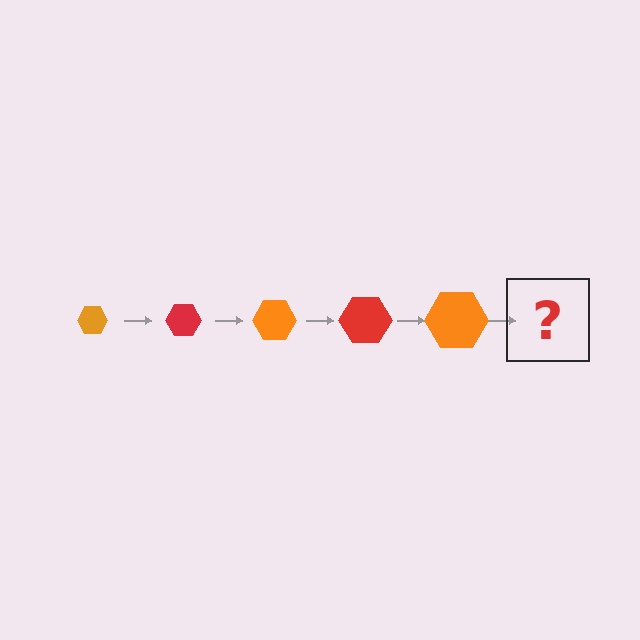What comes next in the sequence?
The next element should be a red hexagon, larger than the previous one.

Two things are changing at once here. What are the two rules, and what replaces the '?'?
The two rules are that the hexagon grows larger each step and the color cycles through orange and red. The '?' should be a red hexagon, larger than the previous one.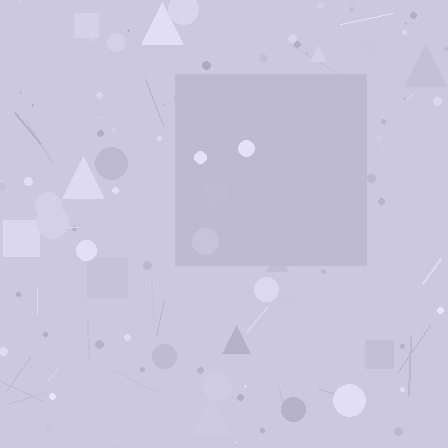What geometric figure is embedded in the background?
A square is embedded in the background.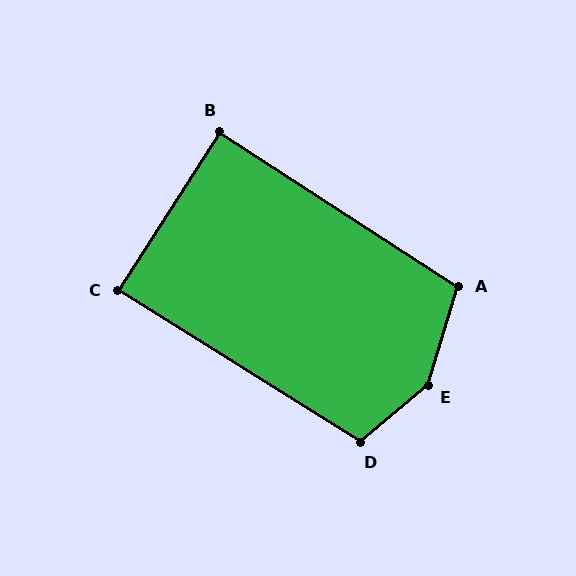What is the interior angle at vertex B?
Approximately 90 degrees (approximately right).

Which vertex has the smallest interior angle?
C, at approximately 89 degrees.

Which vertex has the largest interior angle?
E, at approximately 147 degrees.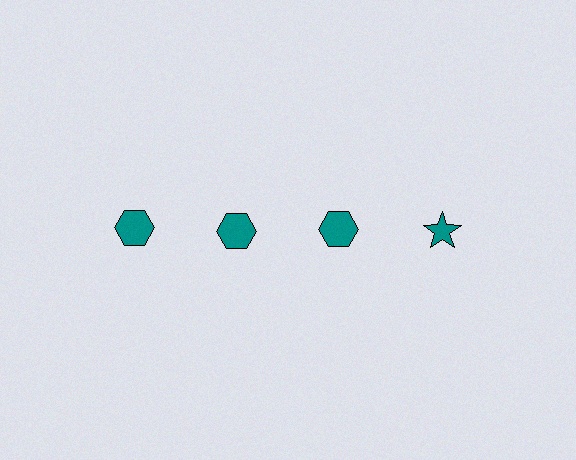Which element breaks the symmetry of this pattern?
The teal star in the top row, second from right column breaks the symmetry. All other shapes are teal hexagons.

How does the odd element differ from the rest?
It has a different shape: star instead of hexagon.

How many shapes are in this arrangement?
There are 4 shapes arranged in a grid pattern.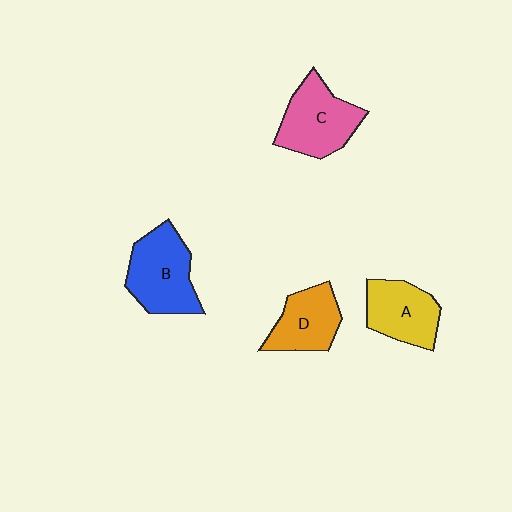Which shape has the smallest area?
Shape D (orange).